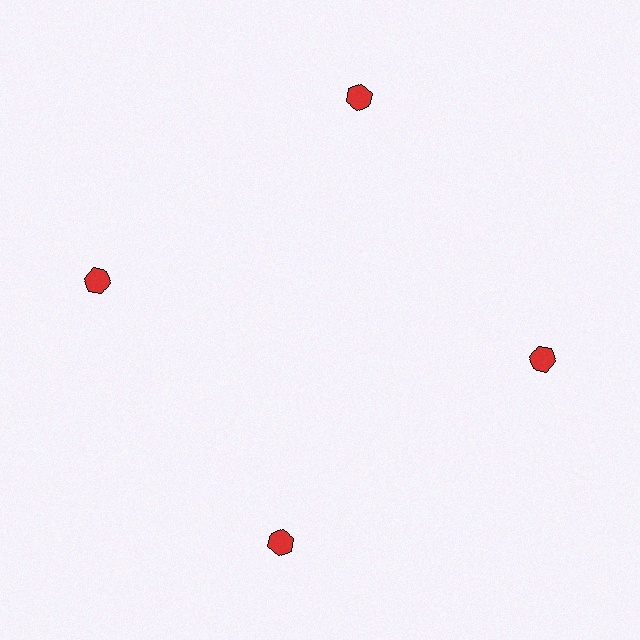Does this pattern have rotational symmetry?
Yes, this pattern has 4-fold rotational symmetry. It looks the same after rotating 90 degrees around the center.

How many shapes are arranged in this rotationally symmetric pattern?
There are 4 shapes, arranged in 4 groups of 1.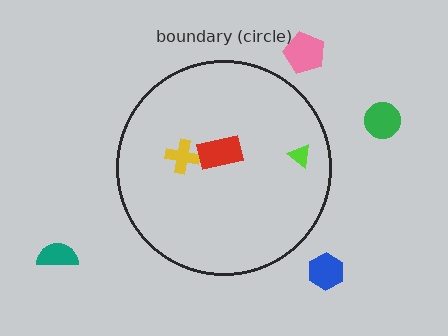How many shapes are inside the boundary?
3 inside, 4 outside.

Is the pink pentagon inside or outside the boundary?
Outside.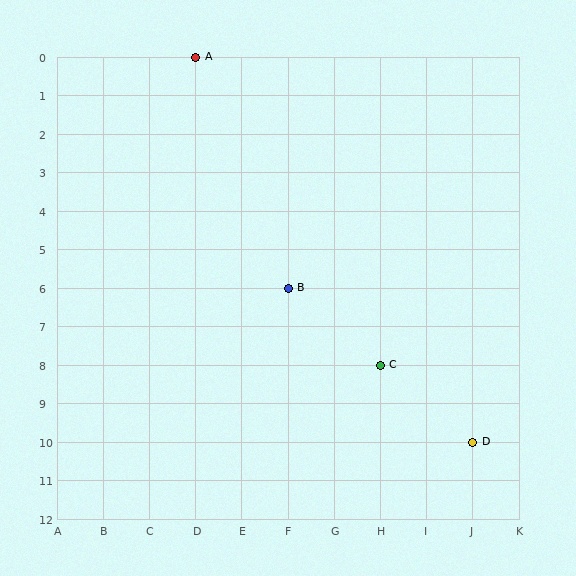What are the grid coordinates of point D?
Point D is at grid coordinates (J, 10).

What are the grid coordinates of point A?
Point A is at grid coordinates (D, 0).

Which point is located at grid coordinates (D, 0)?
Point A is at (D, 0).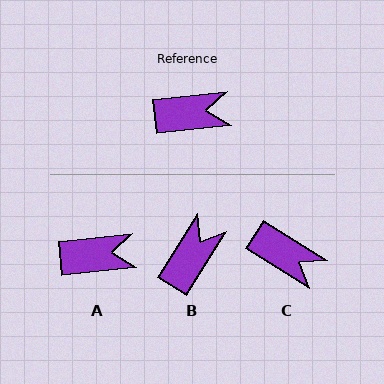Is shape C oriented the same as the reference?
No, it is off by about 38 degrees.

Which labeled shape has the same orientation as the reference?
A.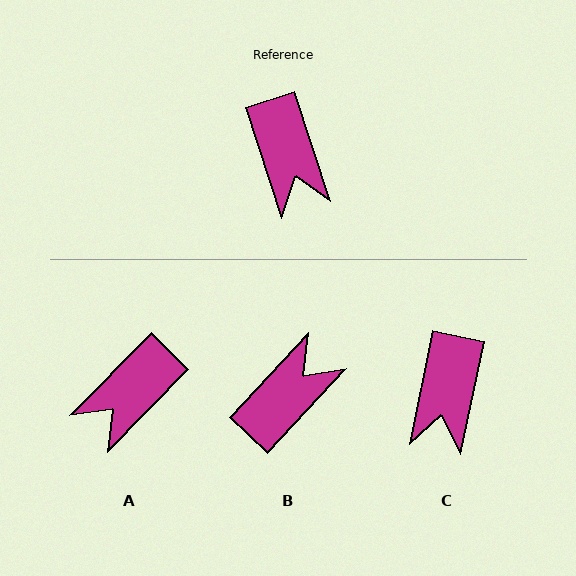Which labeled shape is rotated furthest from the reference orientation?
B, about 119 degrees away.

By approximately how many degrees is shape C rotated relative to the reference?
Approximately 30 degrees clockwise.